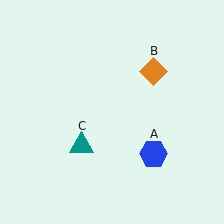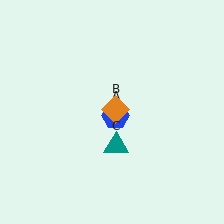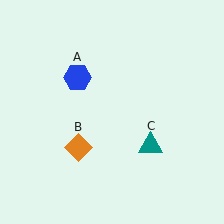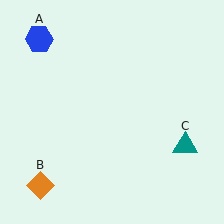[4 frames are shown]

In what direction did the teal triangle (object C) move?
The teal triangle (object C) moved right.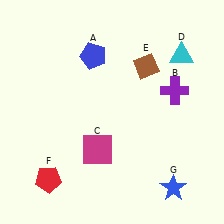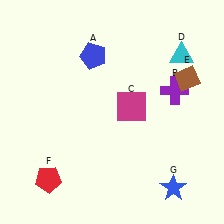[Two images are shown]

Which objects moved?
The objects that moved are: the magenta square (C), the brown diamond (E).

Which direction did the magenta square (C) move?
The magenta square (C) moved up.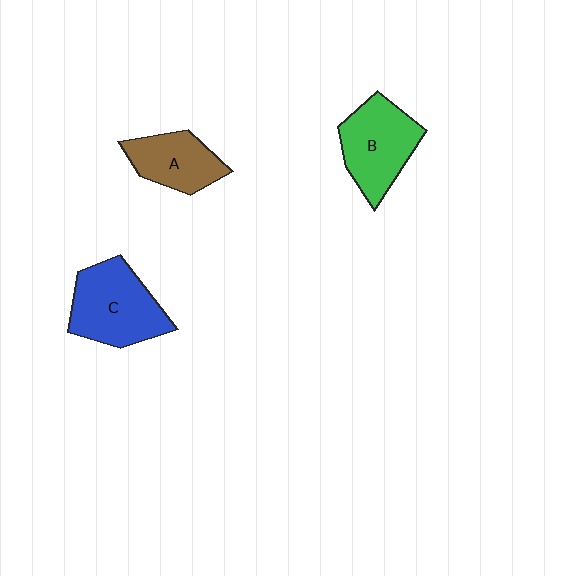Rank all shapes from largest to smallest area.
From largest to smallest: C (blue), B (green), A (brown).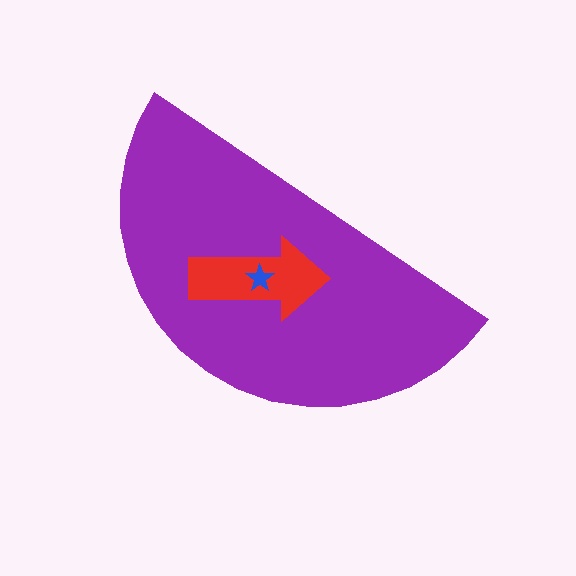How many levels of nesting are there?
3.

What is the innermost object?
The blue star.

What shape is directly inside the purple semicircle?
The red arrow.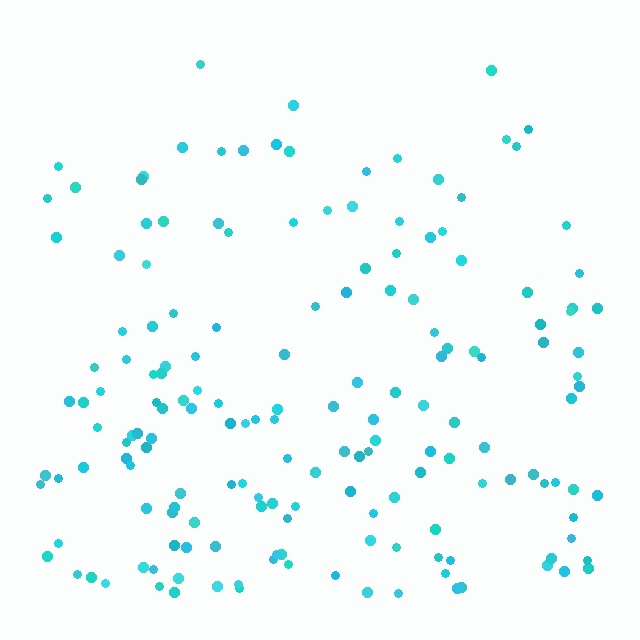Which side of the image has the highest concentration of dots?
The bottom.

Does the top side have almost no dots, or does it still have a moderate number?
Still a moderate number, just noticeably fewer than the bottom.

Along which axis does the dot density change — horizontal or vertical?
Vertical.